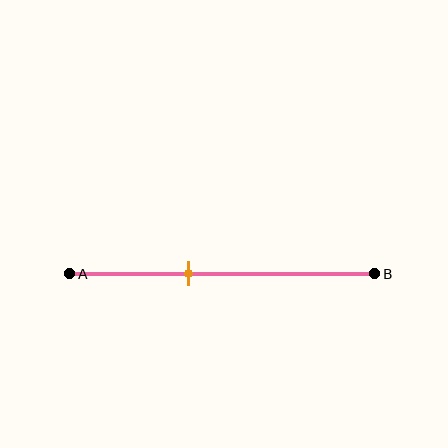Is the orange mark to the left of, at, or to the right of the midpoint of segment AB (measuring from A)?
The orange mark is to the left of the midpoint of segment AB.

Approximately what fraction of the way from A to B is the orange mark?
The orange mark is approximately 40% of the way from A to B.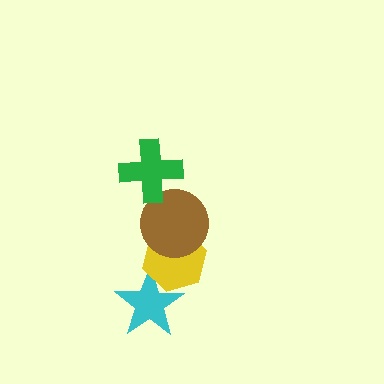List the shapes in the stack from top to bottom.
From top to bottom: the green cross, the brown circle, the yellow hexagon, the cyan star.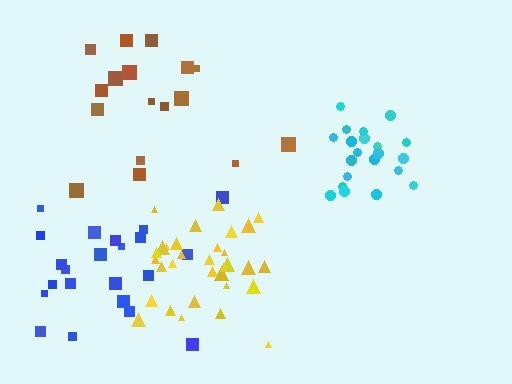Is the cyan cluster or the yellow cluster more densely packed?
Cyan.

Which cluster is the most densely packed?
Cyan.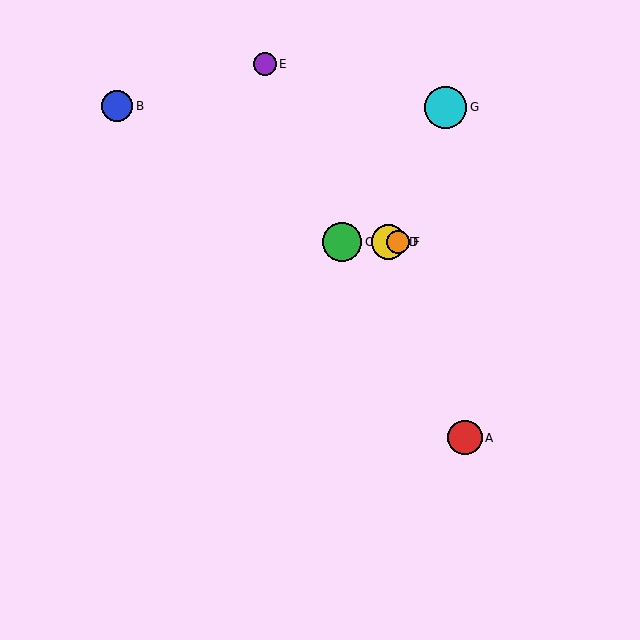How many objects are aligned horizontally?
3 objects (C, D, F) are aligned horizontally.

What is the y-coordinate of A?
Object A is at y≈438.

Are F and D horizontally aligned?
Yes, both are at y≈242.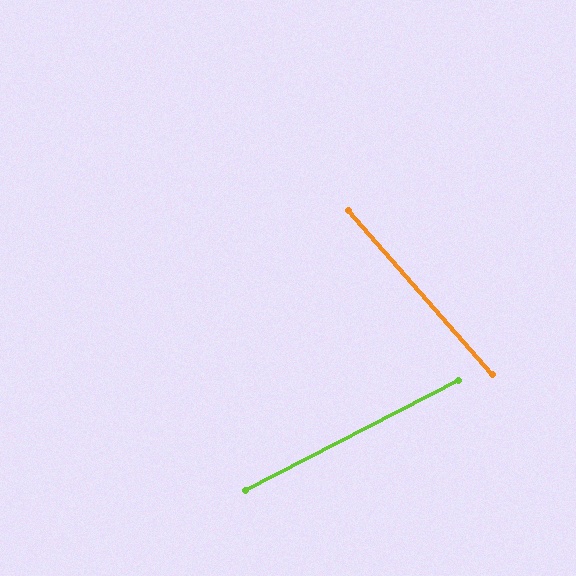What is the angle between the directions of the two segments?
Approximately 76 degrees.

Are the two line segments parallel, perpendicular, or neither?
Neither parallel nor perpendicular — they differ by about 76°.